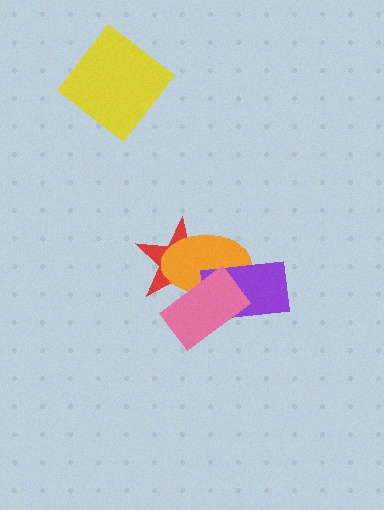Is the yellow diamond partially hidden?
No, no other shape covers it.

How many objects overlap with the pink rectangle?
3 objects overlap with the pink rectangle.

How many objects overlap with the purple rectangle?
3 objects overlap with the purple rectangle.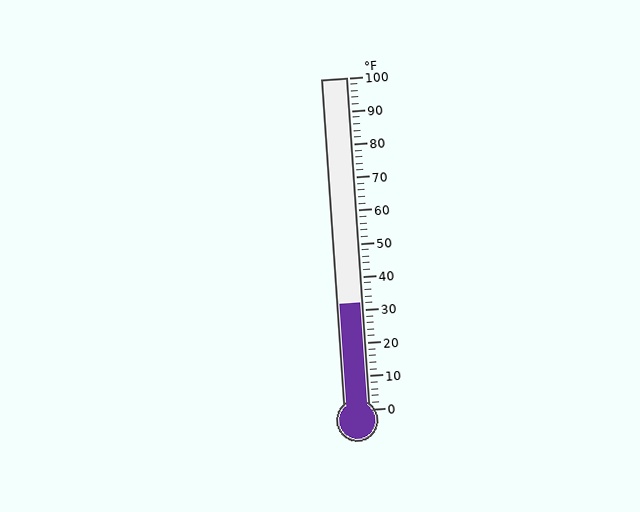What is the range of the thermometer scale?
The thermometer scale ranges from 0°F to 100°F.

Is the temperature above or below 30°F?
The temperature is above 30°F.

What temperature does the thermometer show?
The thermometer shows approximately 32°F.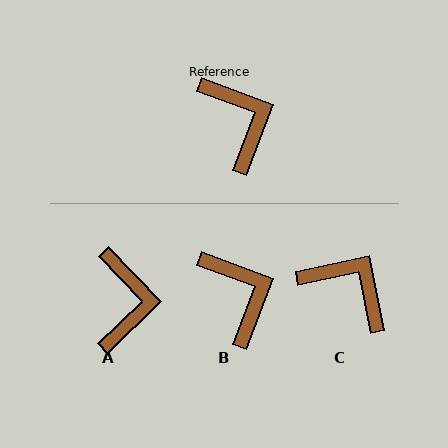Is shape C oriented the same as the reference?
No, it is off by about 32 degrees.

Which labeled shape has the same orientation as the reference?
B.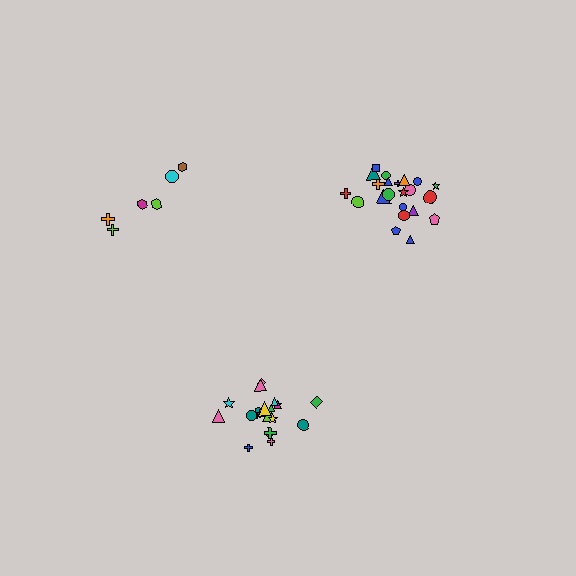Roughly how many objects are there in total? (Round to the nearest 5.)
Roughly 50 objects in total.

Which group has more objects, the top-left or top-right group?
The top-right group.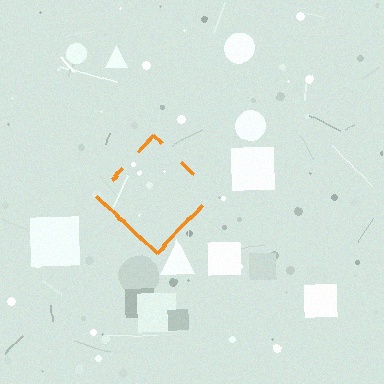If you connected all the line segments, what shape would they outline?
They would outline a diamond.